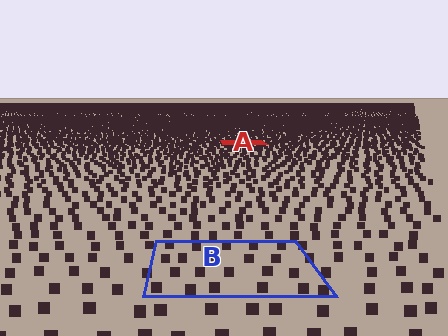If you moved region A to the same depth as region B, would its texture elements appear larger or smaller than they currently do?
They would appear larger. At a closer depth, the same texture elements are projected at a bigger on-screen size.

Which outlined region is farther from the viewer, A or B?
Region A is farther from the viewer — the texture elements inside it appear smaller and more densely packed.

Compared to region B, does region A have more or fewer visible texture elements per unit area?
Region A has more texture elements per unit area — they are packed more densely because it is farther away.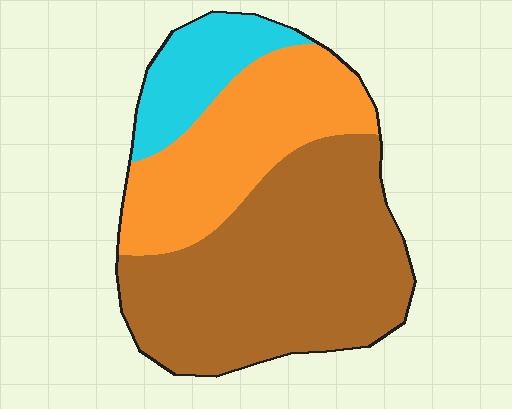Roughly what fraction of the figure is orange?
Orange covers 31% of the figure.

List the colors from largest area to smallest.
From largest to smallest: brown, orange, cyan.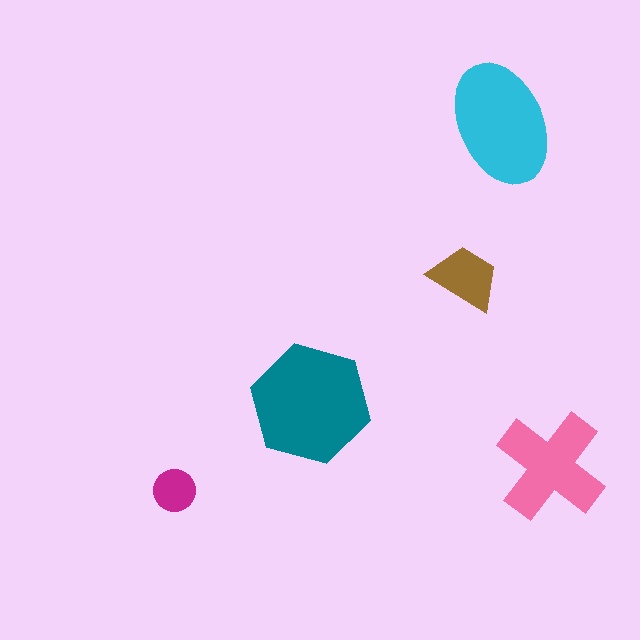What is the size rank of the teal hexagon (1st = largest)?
1st.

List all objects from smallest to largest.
The magenta circle, the brown trapezoid, the pink cross, the cyan ellipse, the teal hexagon.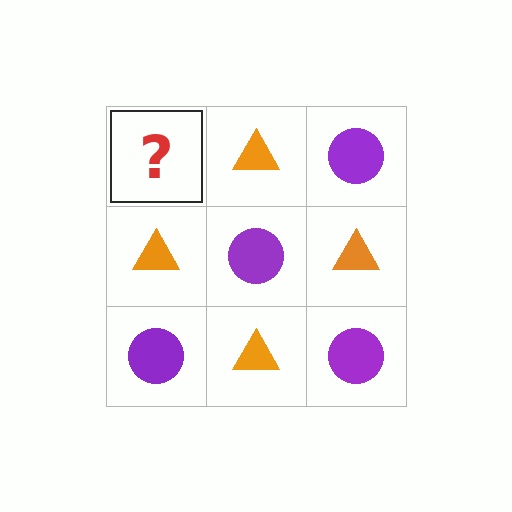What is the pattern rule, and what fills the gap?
The rule is that it alternates purple circle and orange triangle in a checkerboard pattern. The gap should be filled with a purple circle.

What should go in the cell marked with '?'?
The missing cell should contain a purple circle.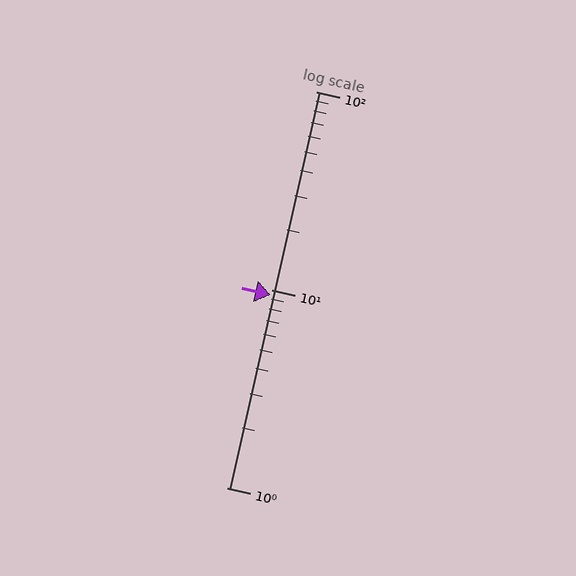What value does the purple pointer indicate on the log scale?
The pointer indicates approximately 9.4.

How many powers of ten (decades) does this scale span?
The scale spans 2 decades, from 1 to 100.